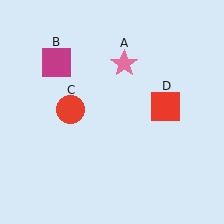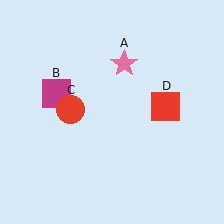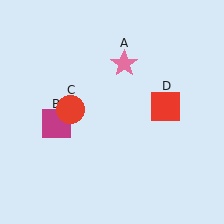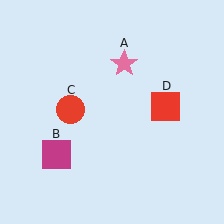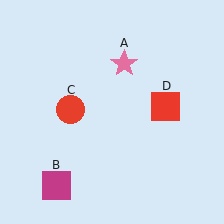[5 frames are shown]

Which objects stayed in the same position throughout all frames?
Pink star (object A) and red circle (object C) and red square (object D) remained stationary.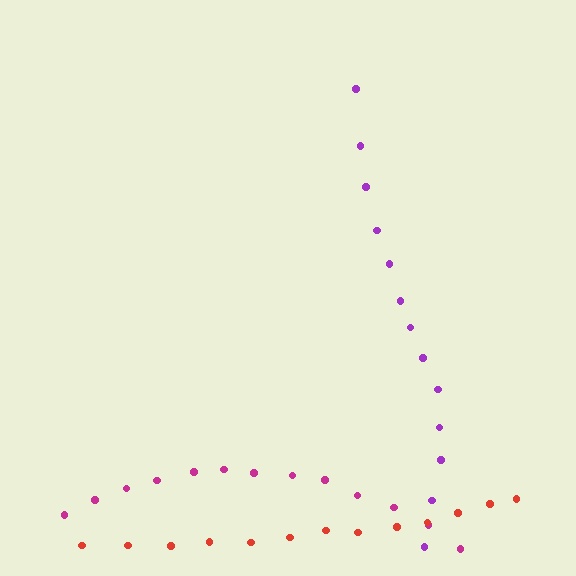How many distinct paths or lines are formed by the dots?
There are 3 distinct paths.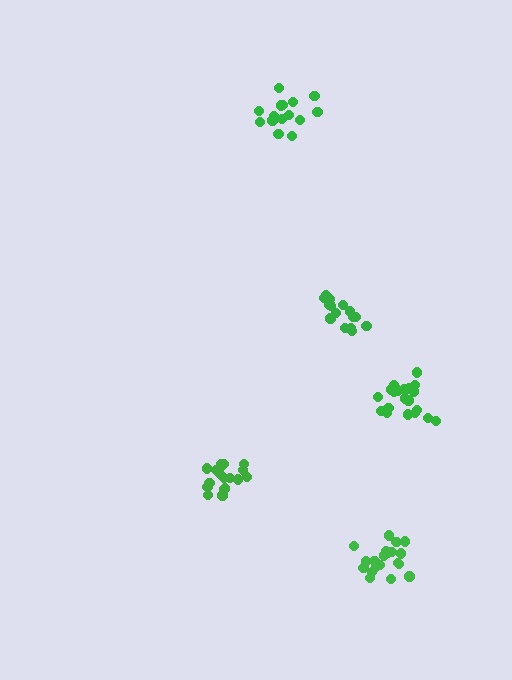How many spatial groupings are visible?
There are 5 spatial groupings.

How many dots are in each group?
Group 1: 19 dots, Group 2: 16 dots, Group 3: 15 dots, Group 4: 20 dots, Group 5: 21 dots (91 total).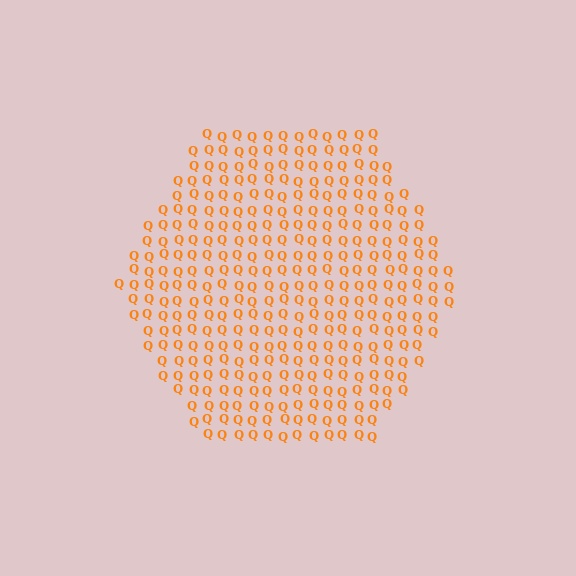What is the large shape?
The large shape is a hexagon.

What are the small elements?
The small elements are letter Q's.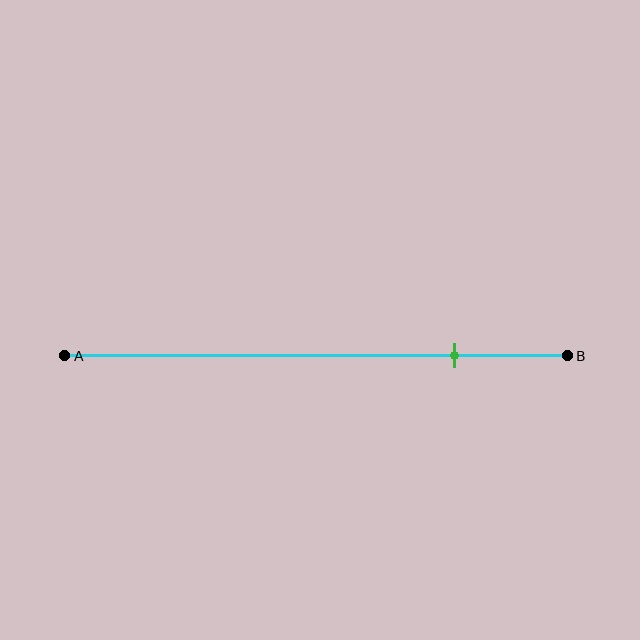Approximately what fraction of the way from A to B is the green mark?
The green mark is approximately 80% of the way from A to B.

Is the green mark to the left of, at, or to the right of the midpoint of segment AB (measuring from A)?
The green mark is to the right of the midpoint of segment AB.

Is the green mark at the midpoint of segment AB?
No, the mark is at about 80% from A, not at the 50% midpoint.